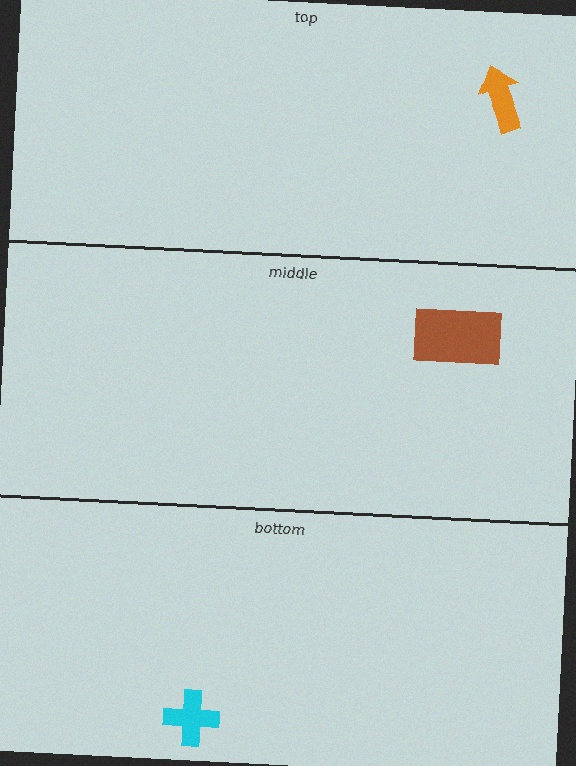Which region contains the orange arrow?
The top region.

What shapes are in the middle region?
The brown rectangle.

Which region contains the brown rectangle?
The middle region.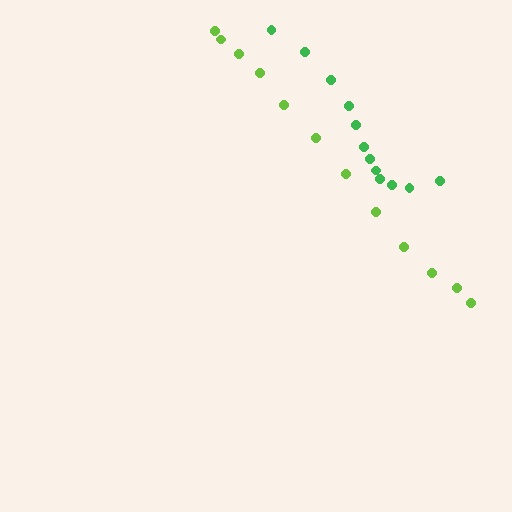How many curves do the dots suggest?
There are 2 distinct paths.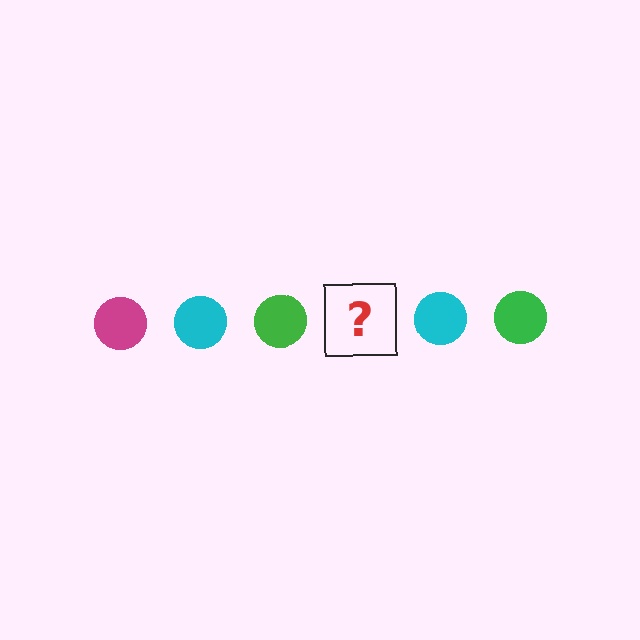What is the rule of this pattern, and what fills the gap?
The rule is that the pattern cycles through magenta, cyan, green circles. The gap should be filled with a magenta circle.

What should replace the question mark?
The question mark should be replaced with a magenta circle.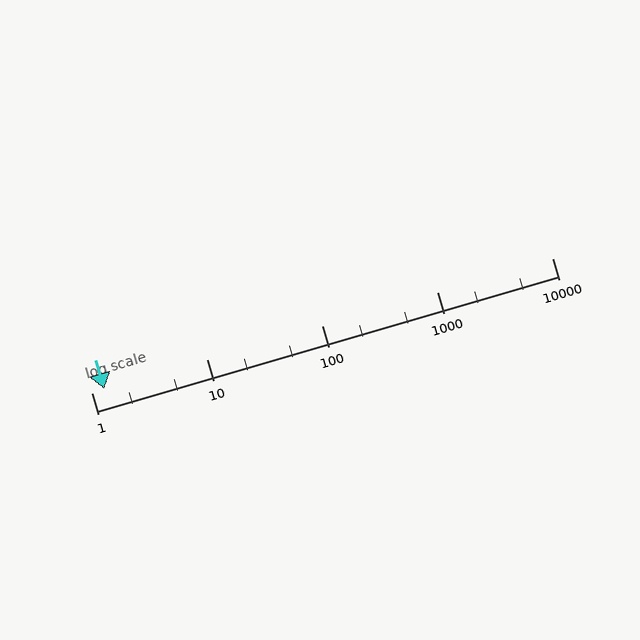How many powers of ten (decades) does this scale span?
The scale spans 4 decades, from 1 to 10000.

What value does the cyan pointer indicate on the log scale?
The pointer indicates approximately 1.3.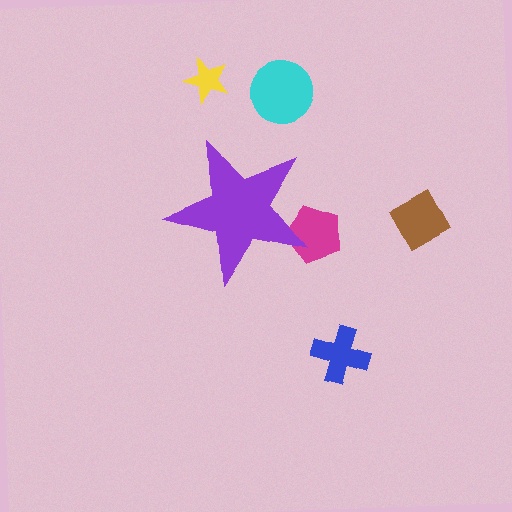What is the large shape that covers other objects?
A purple star.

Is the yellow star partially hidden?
No, the yellow star is fully visible.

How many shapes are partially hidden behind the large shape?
1 shape is partially hidden.